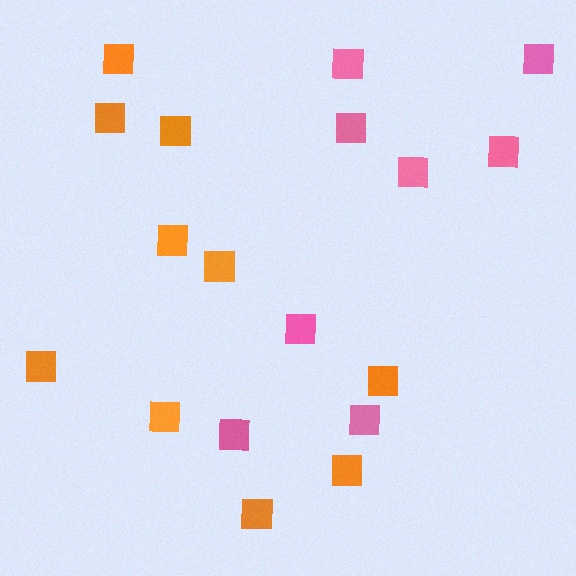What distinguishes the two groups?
There are 2 groups: one group of pink squares (8) and one group of orange squares (10).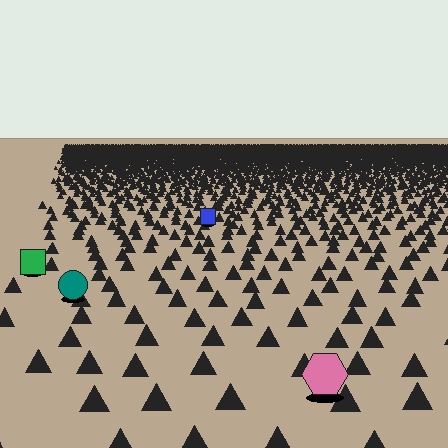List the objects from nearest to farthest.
From nearest to farthest: the pink hexagon, the teal circle, the green square, the blue square.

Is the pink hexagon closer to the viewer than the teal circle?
Yes. The pink hexagon is closer — you can tell from the texture gradient: the ground texture is coarser near it.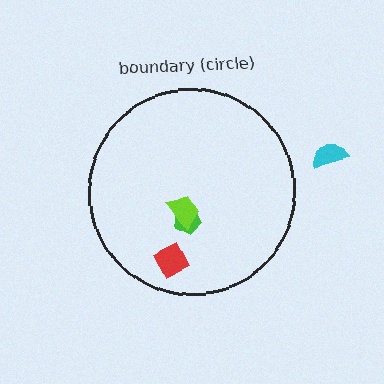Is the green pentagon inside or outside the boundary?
Inside.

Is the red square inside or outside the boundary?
Inside.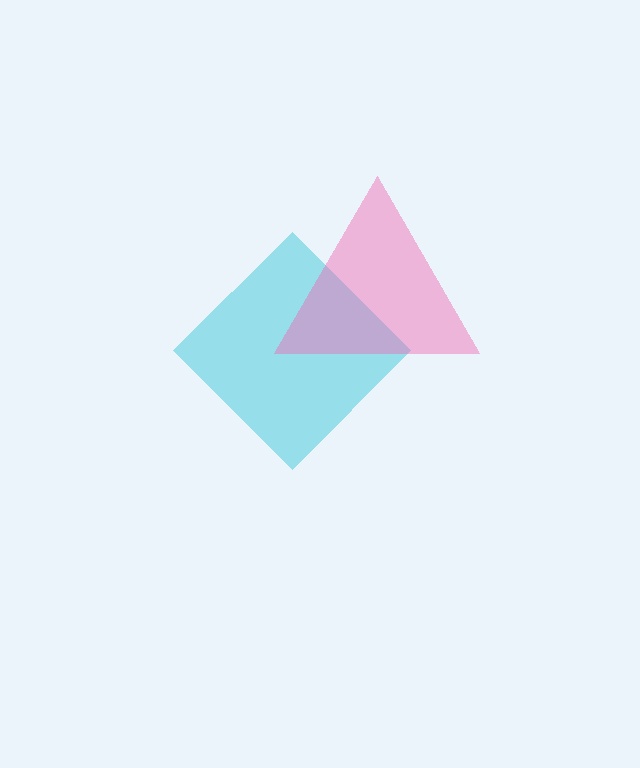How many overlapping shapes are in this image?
There are 2 overlapping shapes in the image.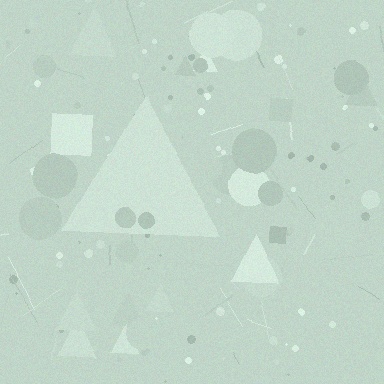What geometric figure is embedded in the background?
A triangle is embedded in the background.